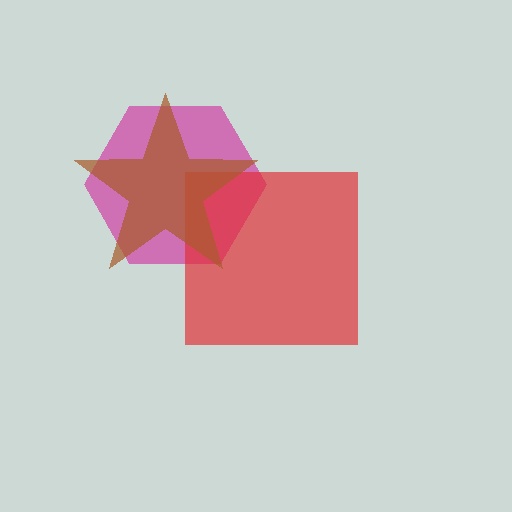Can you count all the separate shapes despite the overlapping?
Yes, there are 3 separate shapes.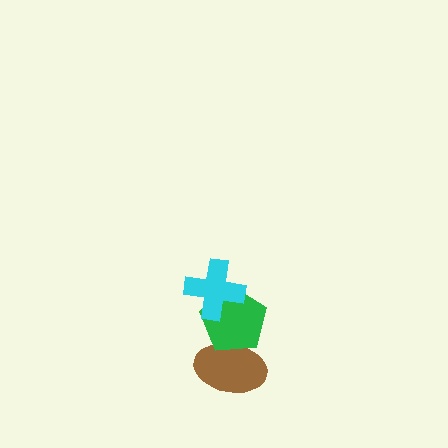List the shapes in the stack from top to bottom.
From top to bottom: the cyan cross, the green pentagon, the brown ellipse.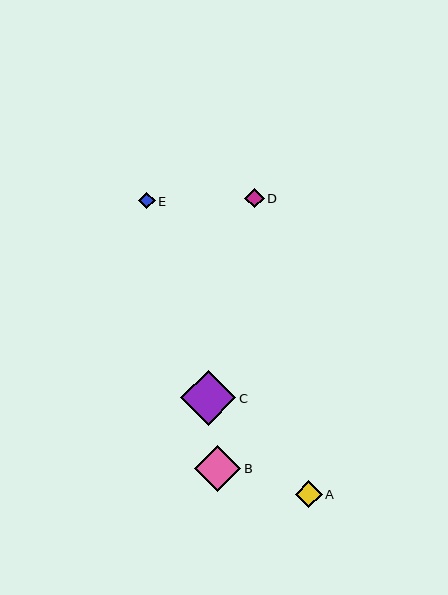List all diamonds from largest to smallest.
From largest to smallest: C, B, A, D, E.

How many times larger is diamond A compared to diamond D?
Diamond A is approximately 1.4 times the size of diamond D.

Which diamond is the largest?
Diamond C is the largest with a size of approximately 55 pixels.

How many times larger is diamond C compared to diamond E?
Diamond C is approximately 3.3 times the size of diamond E.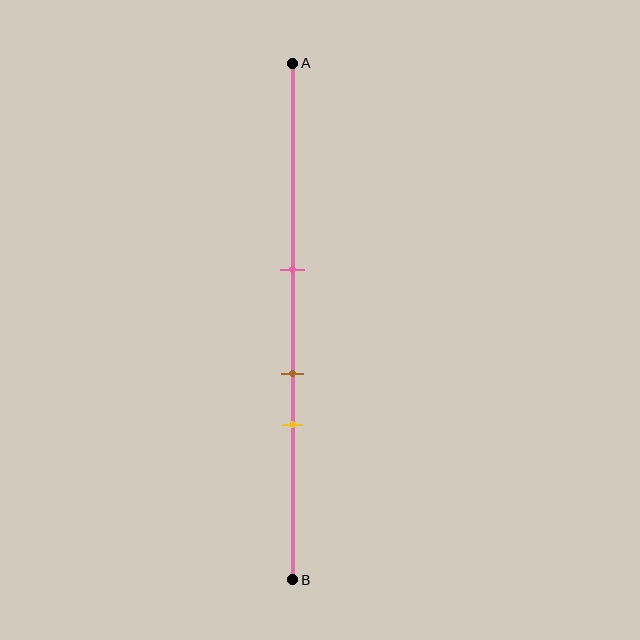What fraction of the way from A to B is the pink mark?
The pink mark is approximately 40% (0.4) of the way from A to B.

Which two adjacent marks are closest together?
The brown and yellow marks are the closest adjacent pair.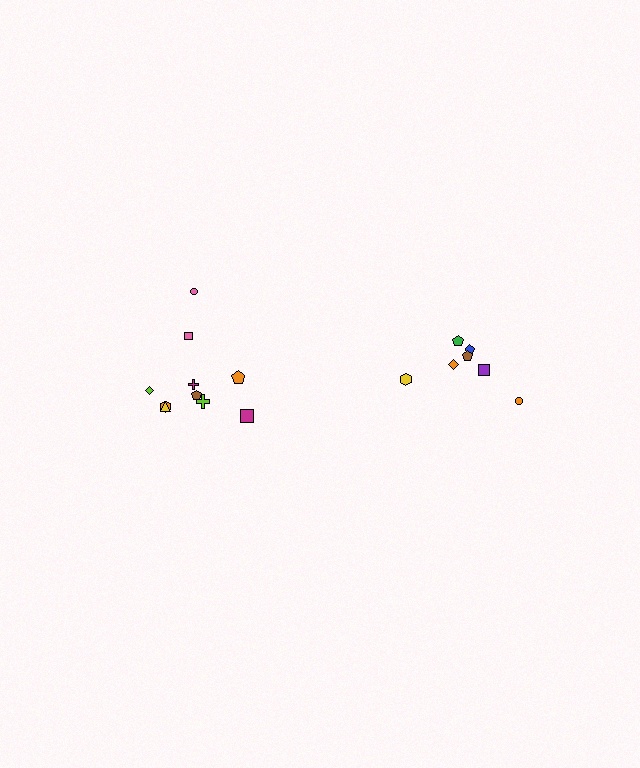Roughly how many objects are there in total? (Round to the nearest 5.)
Roughly 15 objects in total.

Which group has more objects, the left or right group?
The left group.